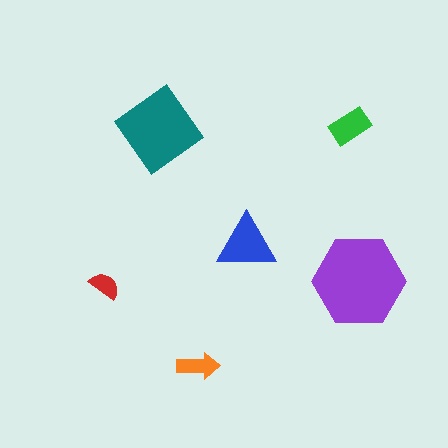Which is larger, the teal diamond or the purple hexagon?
The purple hexagon.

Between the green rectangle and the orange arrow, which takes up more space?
The green rectangle.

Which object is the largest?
The purple hexagon.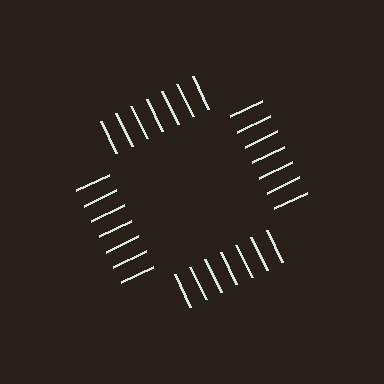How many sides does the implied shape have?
4 sides — the line-ends trace a square.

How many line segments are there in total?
28 — 7 along each of the 4 edges.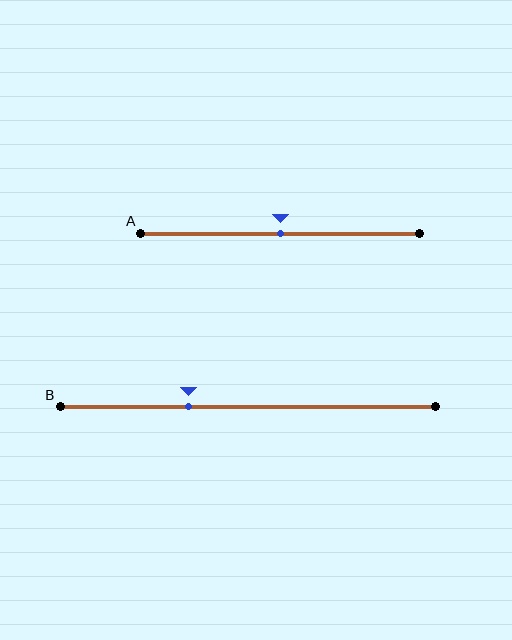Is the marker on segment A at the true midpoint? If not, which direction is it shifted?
Yes, the marker on segment A is at the true midpoint.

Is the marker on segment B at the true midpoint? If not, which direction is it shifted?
No, the marker on segment B is shifted to the left by about 16% of the segment length.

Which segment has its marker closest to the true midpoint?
Segment A has its marker closest to the true midpoint.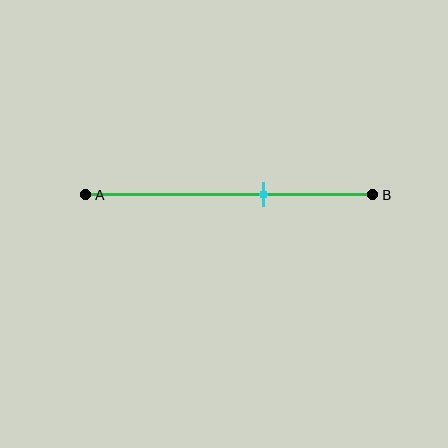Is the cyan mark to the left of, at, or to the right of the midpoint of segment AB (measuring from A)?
The cyan mark is to the right of the midpoint of segment AB.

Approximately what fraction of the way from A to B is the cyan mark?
The cyan mark is approximately 60% of the way from A to B.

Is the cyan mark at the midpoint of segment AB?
No, the mark is at about 60% from A, not at the 50% midpoint.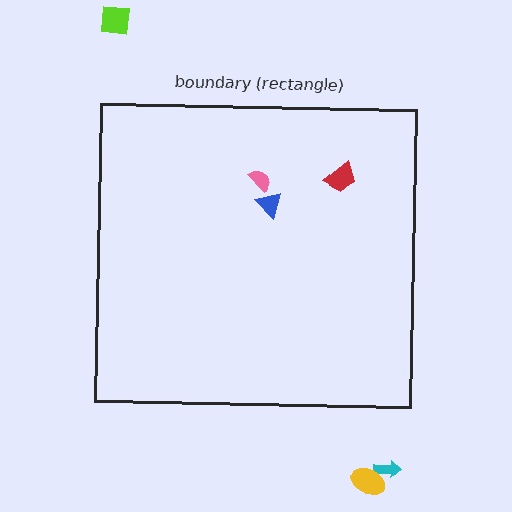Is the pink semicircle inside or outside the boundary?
Inside.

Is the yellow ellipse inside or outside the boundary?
Outside.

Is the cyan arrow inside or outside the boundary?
Outside.